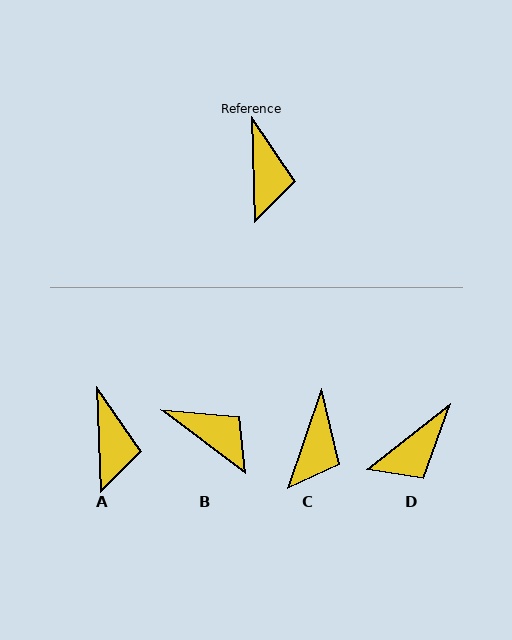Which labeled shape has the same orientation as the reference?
A.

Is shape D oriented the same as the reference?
No, it is off by about 54 degrees.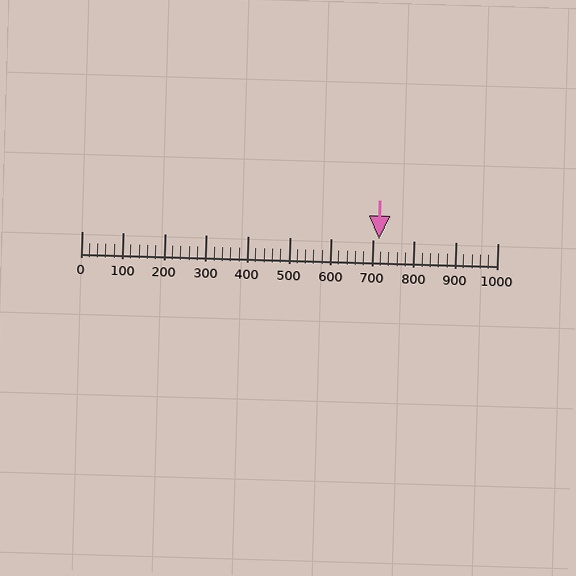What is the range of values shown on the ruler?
The ruler shows values from 0 to 1000.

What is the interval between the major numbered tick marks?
The major tick marks are spaced 100 units apart.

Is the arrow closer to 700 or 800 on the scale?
The arrow is closer to 700.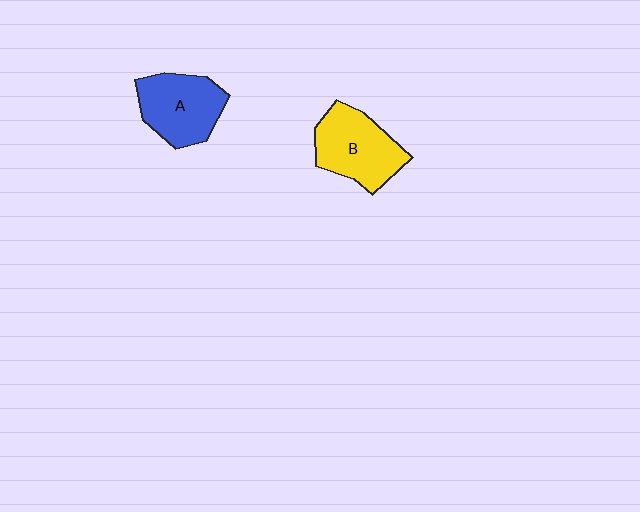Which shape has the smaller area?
Shape A (blue).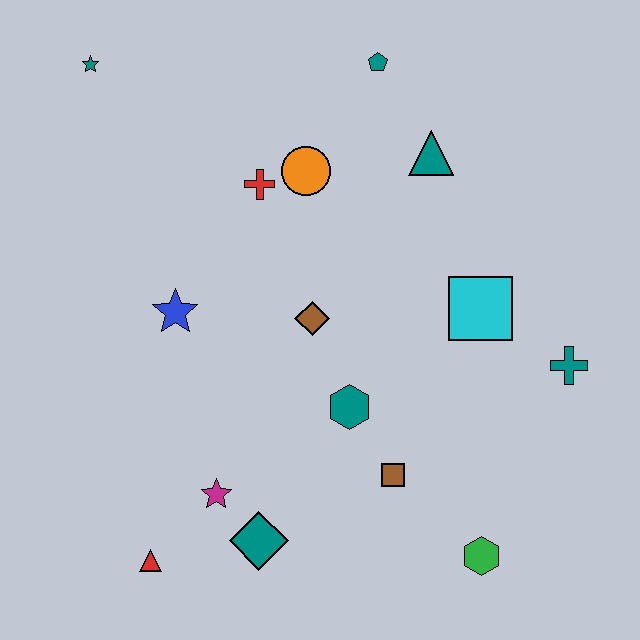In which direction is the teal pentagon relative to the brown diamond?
The teal pentagon is above the brown diamond.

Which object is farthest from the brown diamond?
The teal star is farthest from the brown diamond.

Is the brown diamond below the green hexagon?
No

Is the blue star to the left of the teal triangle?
Yes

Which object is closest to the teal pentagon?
The teal triangle is closest to the teal pentagon.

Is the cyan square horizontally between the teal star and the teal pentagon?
No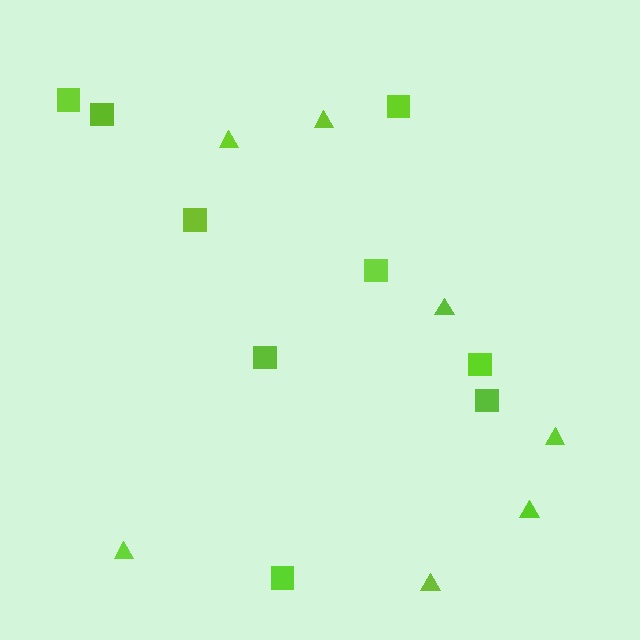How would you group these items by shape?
There are 2 groups: one group of triangles (7) and one group of squares (9).